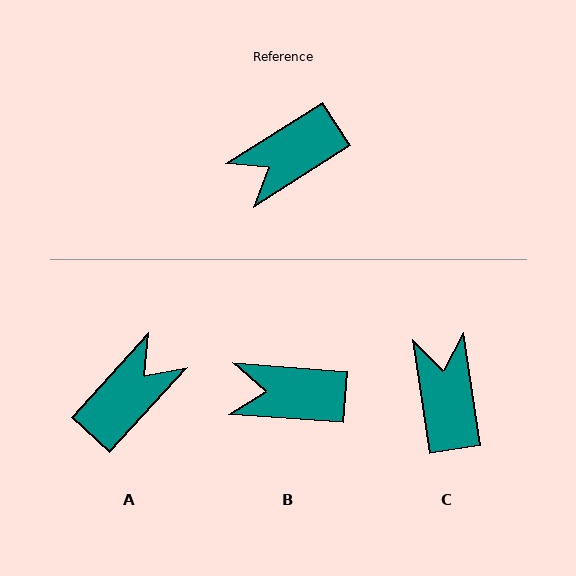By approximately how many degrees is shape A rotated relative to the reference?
Approximately 165 degrees clockwise.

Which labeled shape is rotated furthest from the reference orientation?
A, about 165 degrees away.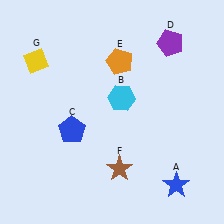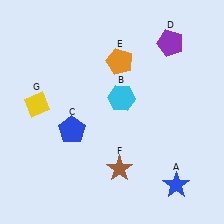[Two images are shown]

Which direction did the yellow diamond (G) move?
The yellow diamond (G) moved down.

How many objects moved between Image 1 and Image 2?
1 object moved between the two images.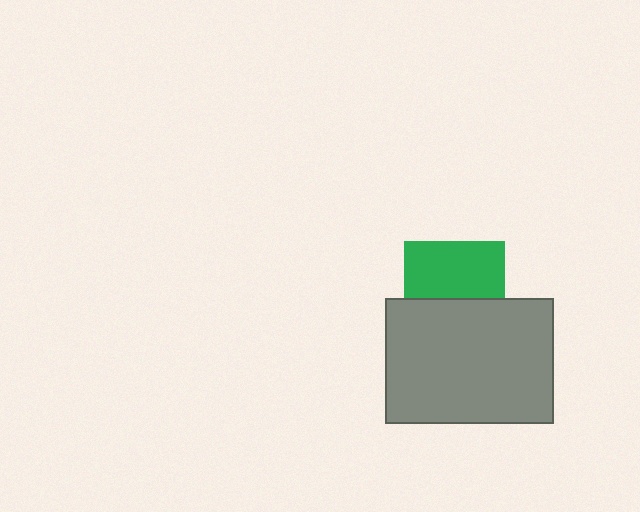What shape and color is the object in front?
The object in front is a gray rectangle.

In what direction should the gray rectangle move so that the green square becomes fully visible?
The gray rectangle should move down. That is the shortest direction to clear the overlap and leave the green square fully visible.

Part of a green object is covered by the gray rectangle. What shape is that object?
It is a square.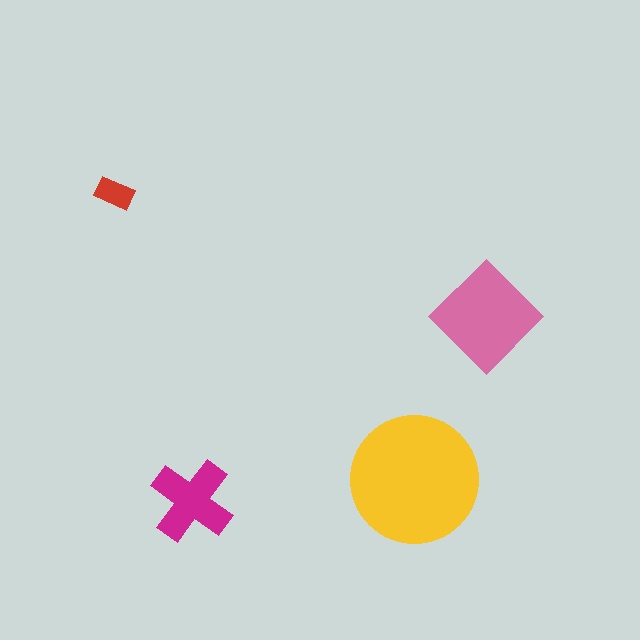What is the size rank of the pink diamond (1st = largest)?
2nd.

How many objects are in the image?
There are 4 objects in the image.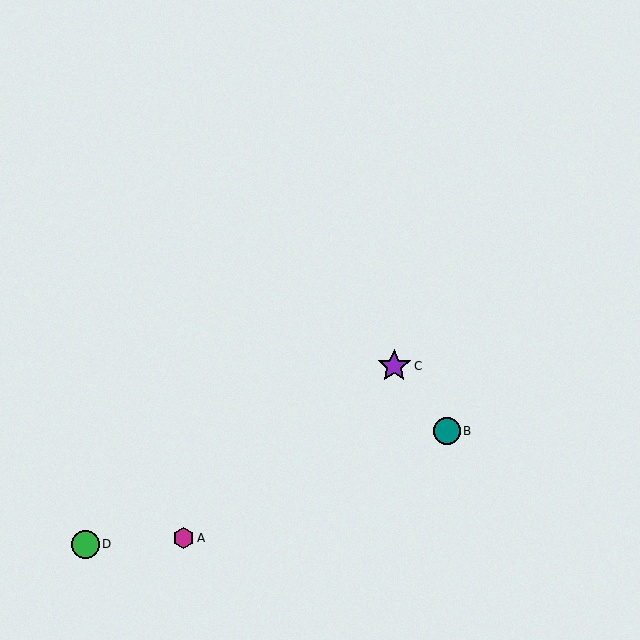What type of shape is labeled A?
Shape A is a magenta hexagon.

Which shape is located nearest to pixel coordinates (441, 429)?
The teal circle (labeled B) at (447, 431) is nearest to that location.